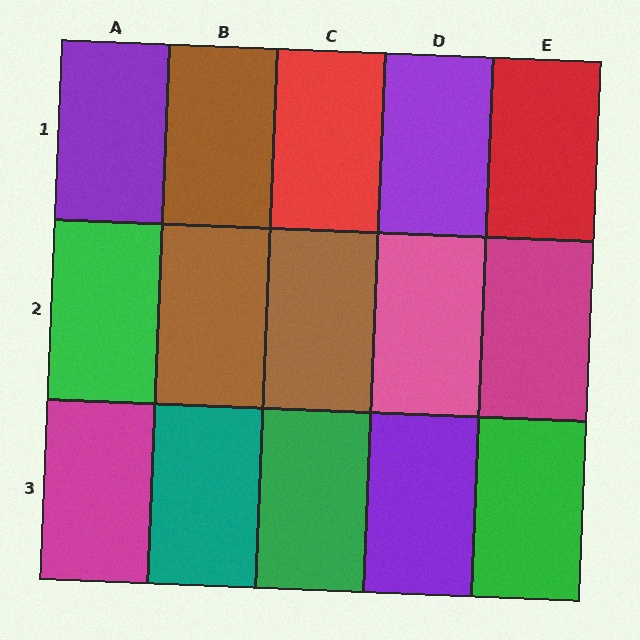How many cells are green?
3 cells are green.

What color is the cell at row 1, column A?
Purple.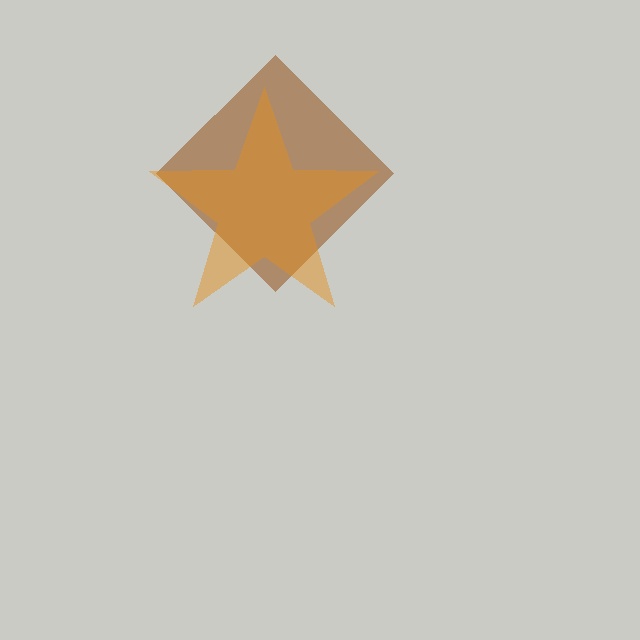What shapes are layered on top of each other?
The layered shapes are: a brown diamond, an orange star.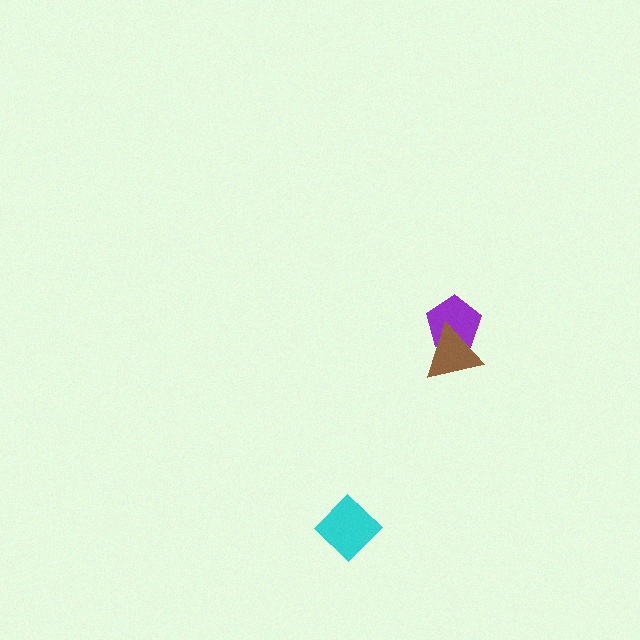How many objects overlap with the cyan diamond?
0 objects overlap with the cyan diamond.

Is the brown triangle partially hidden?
No, no other shape covers it.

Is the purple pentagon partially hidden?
Yes, it is partially covered by another shape.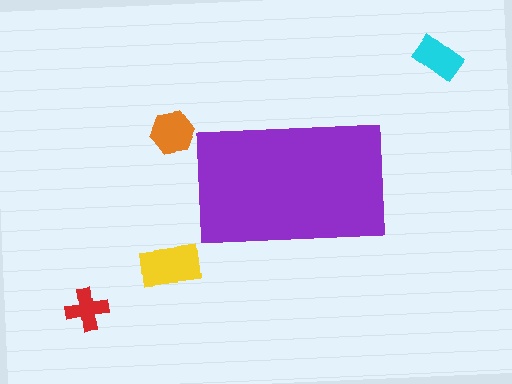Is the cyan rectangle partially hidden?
No, the cyan rectangle is fully visible.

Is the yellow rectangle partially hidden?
No, the yellow rectangle is fully visible.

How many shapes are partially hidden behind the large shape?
0 shapes are partially hidden.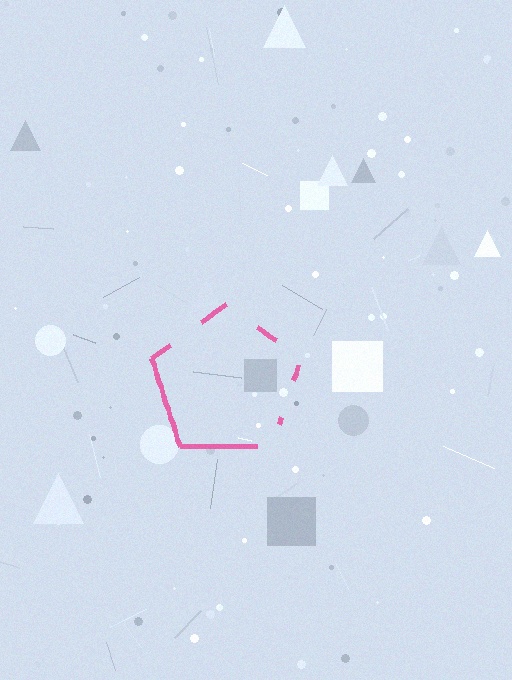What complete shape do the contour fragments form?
The contour fragments form a pentagon.